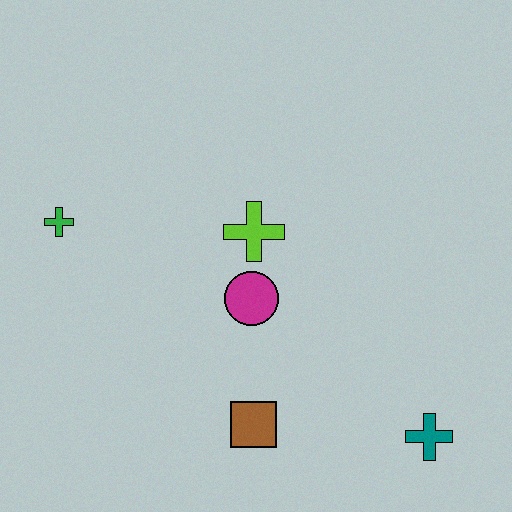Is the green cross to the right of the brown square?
No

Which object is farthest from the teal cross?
The green cross is farthest from the teal cross.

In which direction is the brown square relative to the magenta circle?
The brown square is below the magenta circle.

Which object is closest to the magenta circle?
The lime cross is closest to the magenta circle.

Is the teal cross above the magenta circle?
No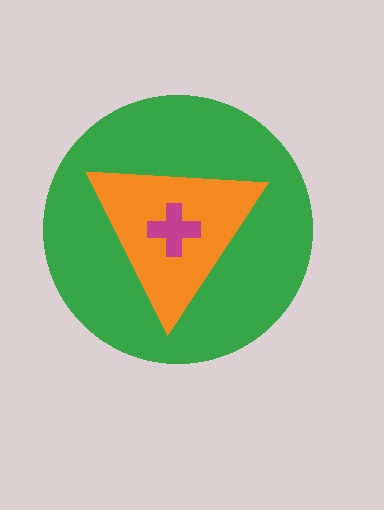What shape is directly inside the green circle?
The orange triangle.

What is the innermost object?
The magenta cross.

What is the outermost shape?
The green circle.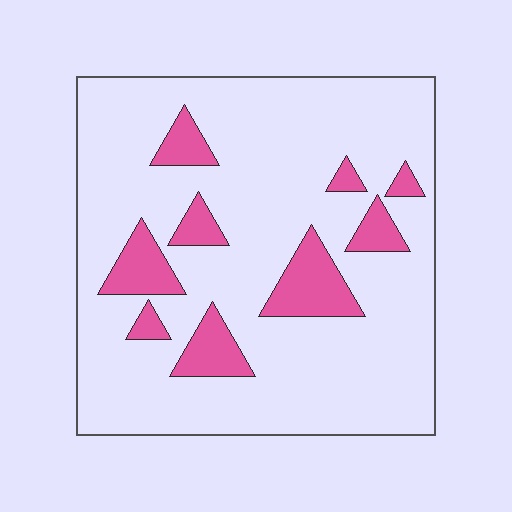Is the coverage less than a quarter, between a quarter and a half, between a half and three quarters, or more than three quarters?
Less than a quarter.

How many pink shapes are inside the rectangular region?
9.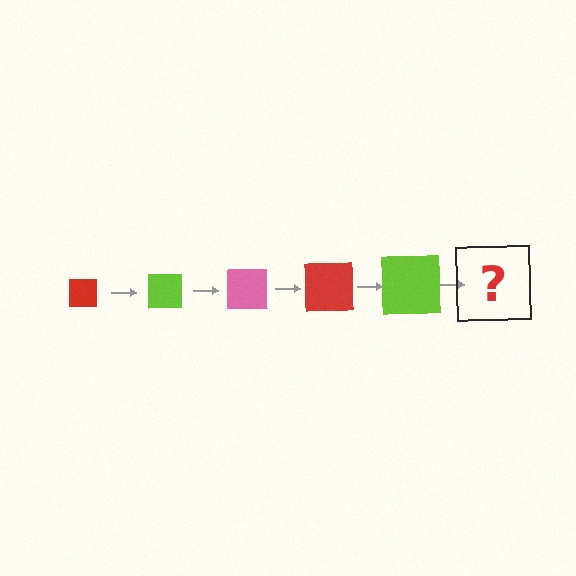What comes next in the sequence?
The next element should be a pink square, larger than the previous one.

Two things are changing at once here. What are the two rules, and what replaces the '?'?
The two rules are that the square grows larger each step and the color cycles through red, lime, and pink. The '?' should be a pink square, larger than the previous one.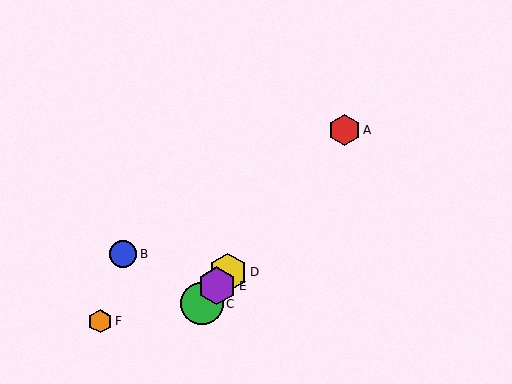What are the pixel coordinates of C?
Object C is at (202, 304).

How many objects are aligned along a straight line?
4 objects (A, C, D, E) are aligned along a straight line.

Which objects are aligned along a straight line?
Objects A, C, D, E are aligned along a straight line.